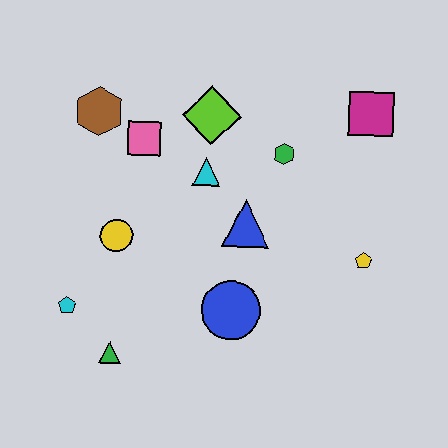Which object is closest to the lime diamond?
The cyan triangle is closest to the lime diamond.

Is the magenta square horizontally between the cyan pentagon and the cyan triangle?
No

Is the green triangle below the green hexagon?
Yes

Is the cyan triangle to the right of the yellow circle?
Yes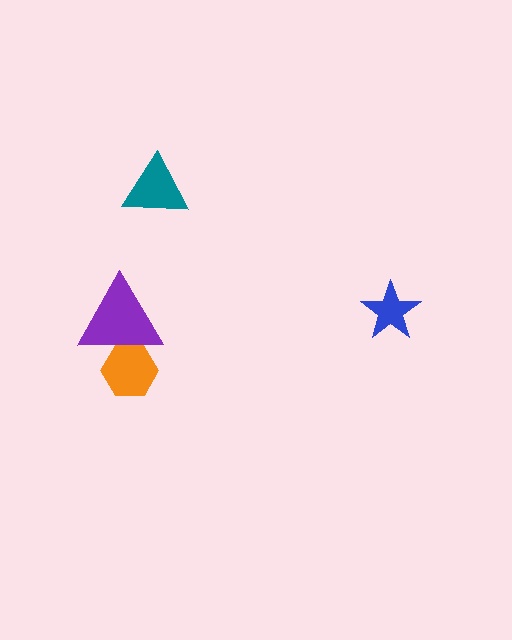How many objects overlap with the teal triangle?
0 objects overlap with the teal triangle.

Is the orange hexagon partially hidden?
Yes, it is partially covered by another shape.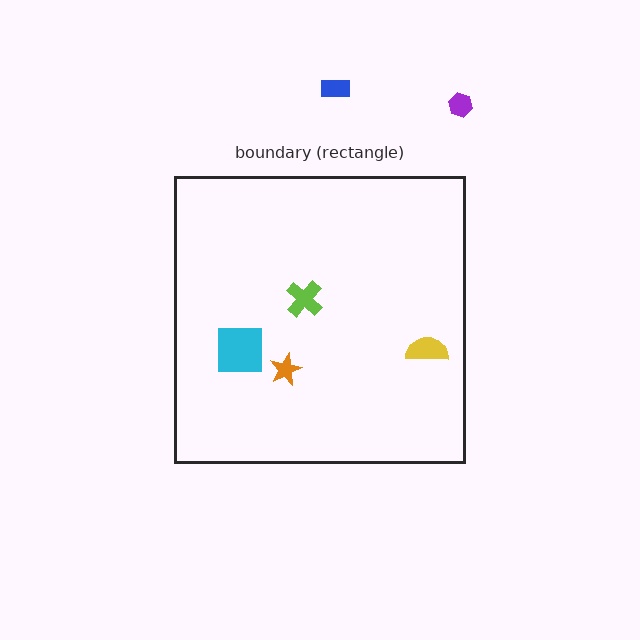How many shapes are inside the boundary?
4 inside, 2 outside.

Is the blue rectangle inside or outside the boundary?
Outside.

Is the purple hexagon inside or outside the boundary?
Outside.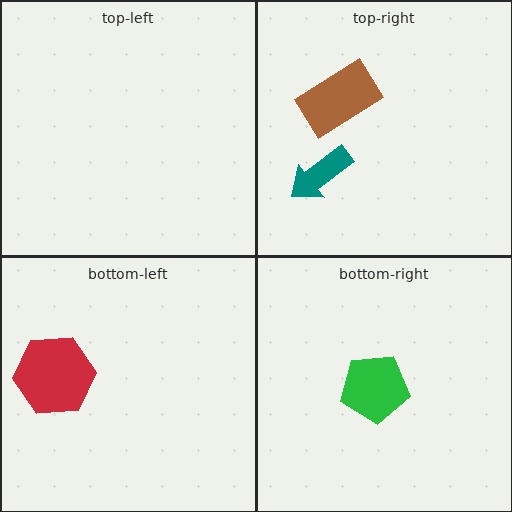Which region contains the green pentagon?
The bottom-right region.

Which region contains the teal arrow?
The top-right region.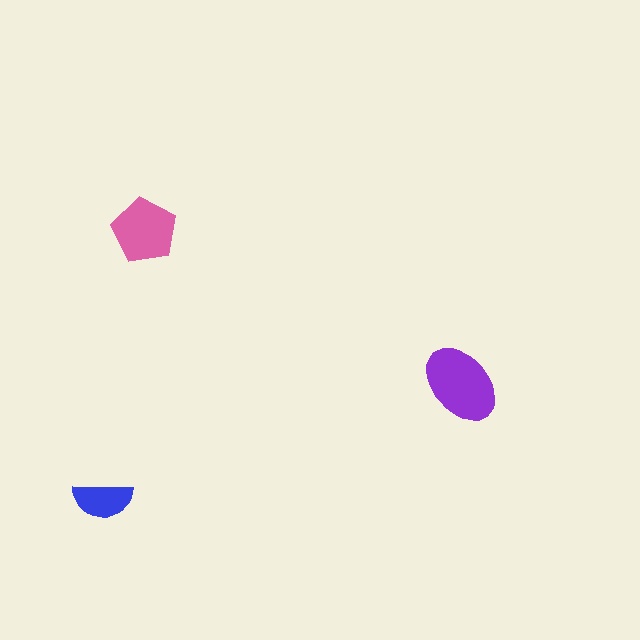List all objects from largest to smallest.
The purple ellipse, the pink pentagon, the blue semicircle.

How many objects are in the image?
There are 3 objects in the image.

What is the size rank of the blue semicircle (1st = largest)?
3rd.